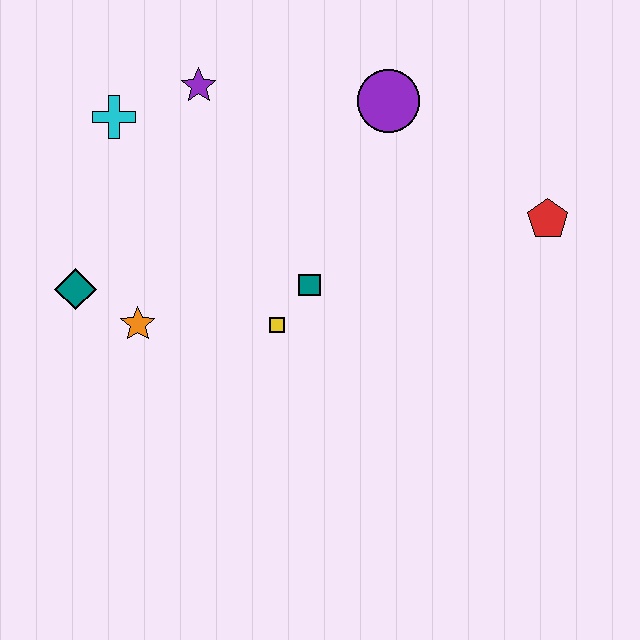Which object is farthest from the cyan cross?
The red pentagon is farthest from the cyan cross.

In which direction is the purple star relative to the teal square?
The purple star is above the teal square.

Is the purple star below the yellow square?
No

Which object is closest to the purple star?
The cyan cross is closest to the purple star.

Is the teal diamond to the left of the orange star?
Yes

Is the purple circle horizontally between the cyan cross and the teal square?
No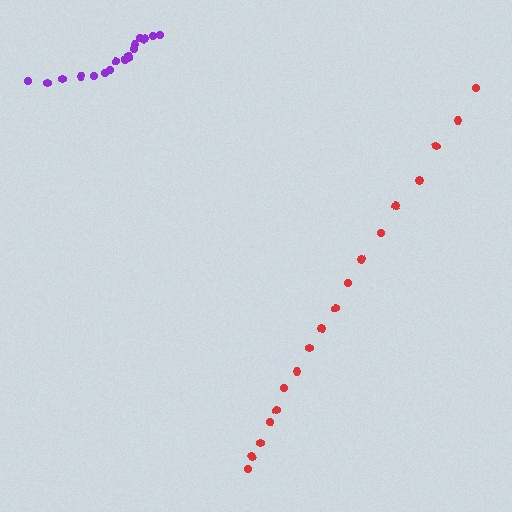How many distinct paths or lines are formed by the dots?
There are 2 distinct paths.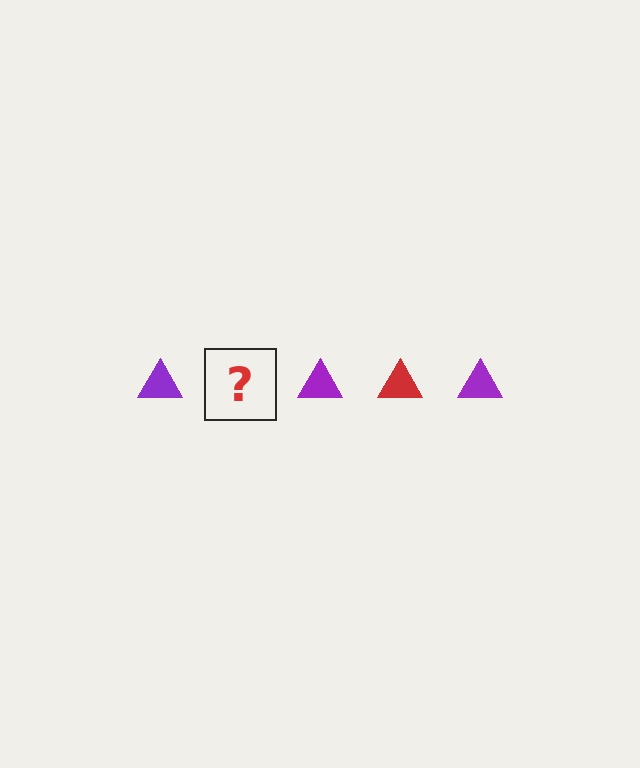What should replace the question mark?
The question mark should be replaced with a red triangle.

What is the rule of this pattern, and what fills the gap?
The rule is that the pattern cycles through purple, red triangles. The gap should be filled with a red triangle.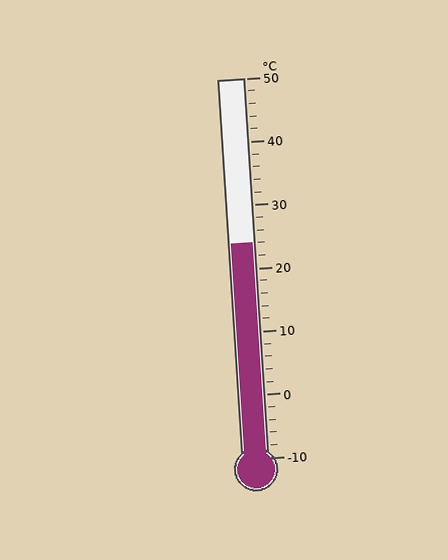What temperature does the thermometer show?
The thermometer shows approximately 24°C.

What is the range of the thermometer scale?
The thermometer scale ranges from -10°C to 50°C.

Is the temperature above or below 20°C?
The temperature is above 20°C.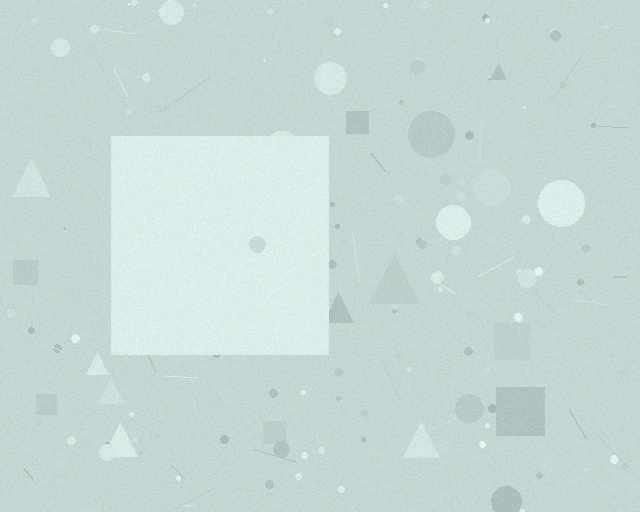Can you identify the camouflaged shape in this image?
The camouflaged shape is a square.